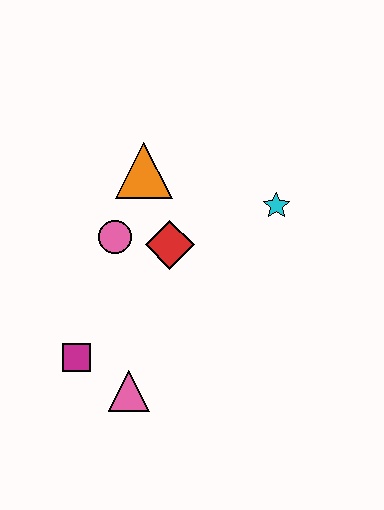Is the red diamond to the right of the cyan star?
No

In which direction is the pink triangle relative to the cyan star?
The pink triangle is below the cyan star.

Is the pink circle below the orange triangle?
Yes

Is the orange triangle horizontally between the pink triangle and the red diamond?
Yes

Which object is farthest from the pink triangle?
The cyan star is farthest from the pink triangle.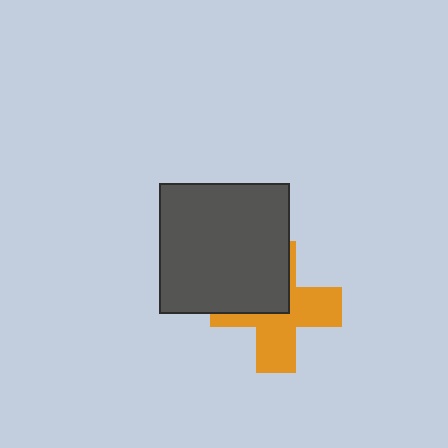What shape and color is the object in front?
The object in front is a dark gray square.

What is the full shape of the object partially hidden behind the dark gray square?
The partially hidden object is an orange cross.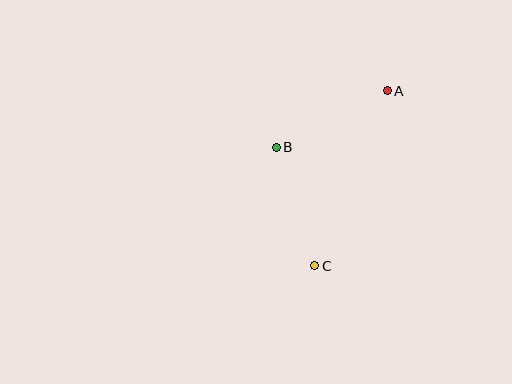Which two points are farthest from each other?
Points A and C are farthest from each other.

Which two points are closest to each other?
Points A and B are closest to each other.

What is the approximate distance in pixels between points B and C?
The distance between B and C is approximately 125 pixels.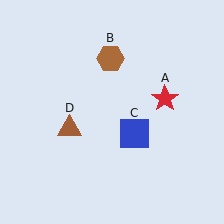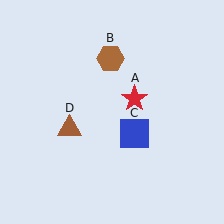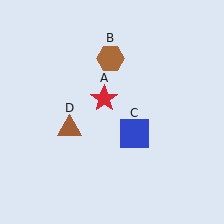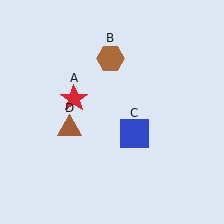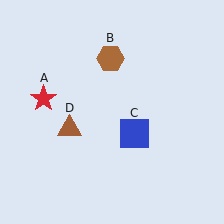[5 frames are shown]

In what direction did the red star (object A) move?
The red star (object A) moved left.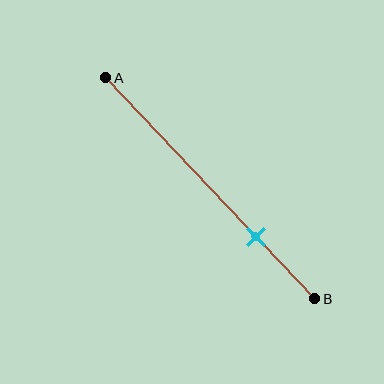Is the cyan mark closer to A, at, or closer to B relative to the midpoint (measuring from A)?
The cyan mark is closer to point B than the midpoint of segment AB.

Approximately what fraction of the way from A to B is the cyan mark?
The cyan mark is approximately 70% of the way from A to B.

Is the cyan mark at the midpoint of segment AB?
No, the mark is at about 70% from A, not at the 50% midpoint.